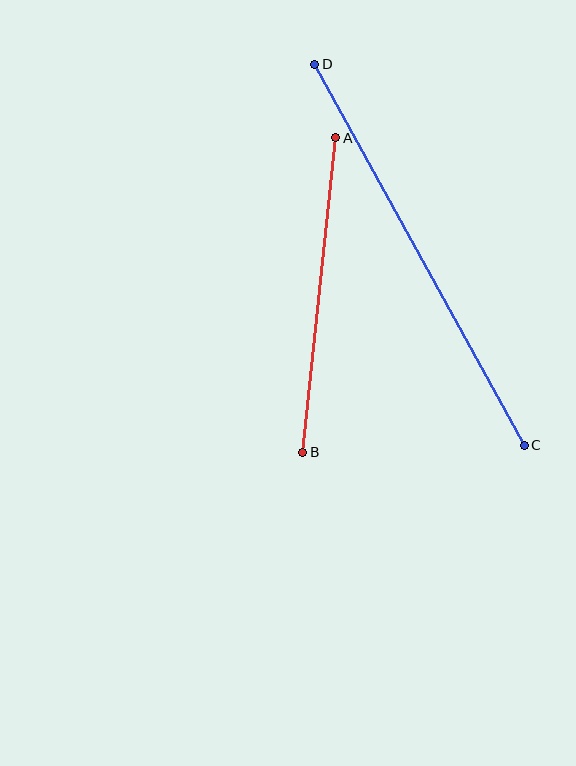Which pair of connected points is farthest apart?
Points C and D are farthest apart.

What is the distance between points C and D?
The distance is approximately 435 pixels.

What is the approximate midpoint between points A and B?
The midpoint is at approximately (319, 295) pixels.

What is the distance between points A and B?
The distance is approximately 316 pixels.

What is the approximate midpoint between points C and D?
The midpoint is at approximately (420, 255) pixels.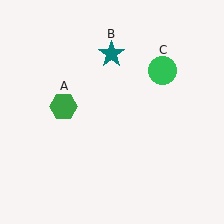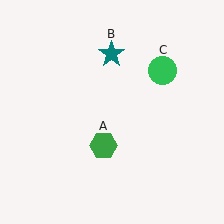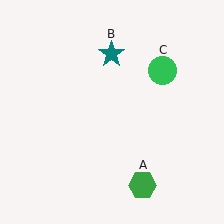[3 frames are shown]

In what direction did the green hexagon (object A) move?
The green hexagon (object A) moved down and to the right.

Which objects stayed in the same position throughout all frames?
Teal star (object B) and green circle (object C) remained stationary.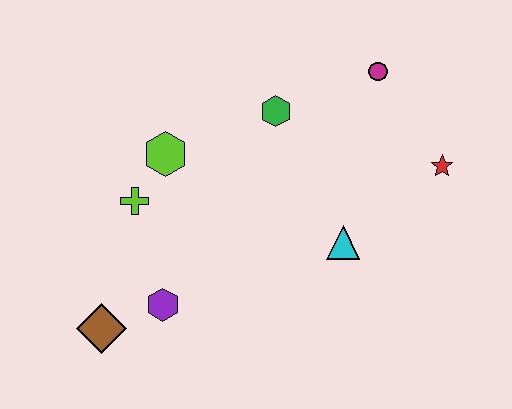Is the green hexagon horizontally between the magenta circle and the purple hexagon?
Yes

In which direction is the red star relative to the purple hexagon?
The red star is to the right of the purple hexagon.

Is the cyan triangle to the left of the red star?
Yes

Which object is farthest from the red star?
The brown diamond is farthest from the red star.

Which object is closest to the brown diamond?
The purple hexagon is closest to the brown diamond.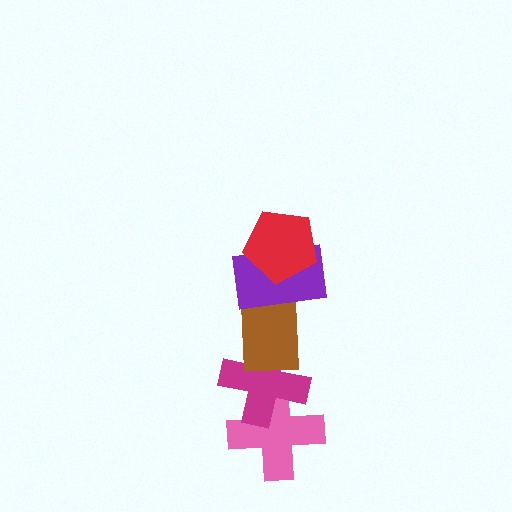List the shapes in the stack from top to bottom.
From top to bottom: the red pentagon, the purple rectangle, the brown rectangle, the magenta cross, the pink cross.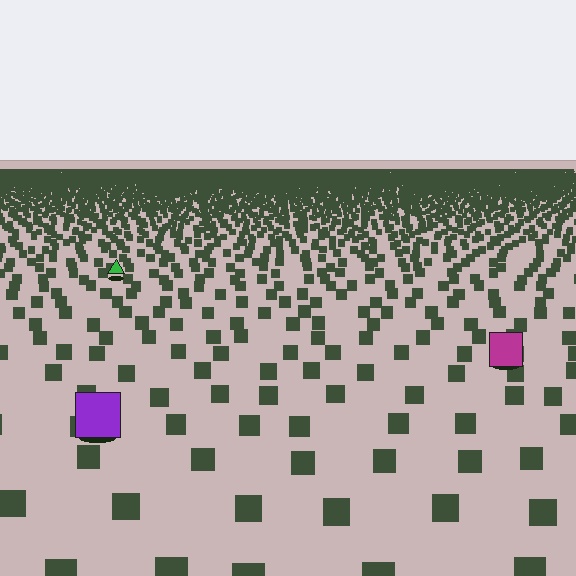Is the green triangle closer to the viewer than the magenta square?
No. The magenta square is closer — you can tell from the texture gradient: the ground texture is coarser near it.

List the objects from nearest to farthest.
From nearest to farthest: the purple square, the magenta square, the green triangle.